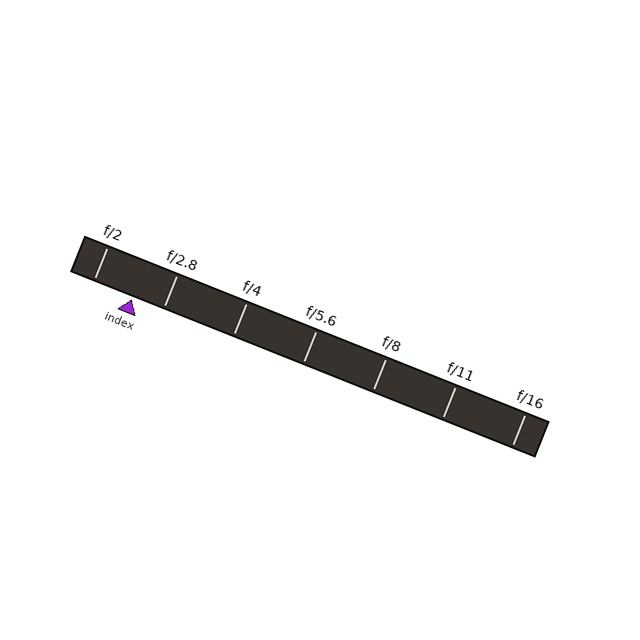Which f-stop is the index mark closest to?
The index mark is closest to f/2.8.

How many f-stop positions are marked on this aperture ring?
There are 7 f-stop positions marked.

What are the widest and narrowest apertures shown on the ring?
The widest aperture shown is f/2 and the narrowest is f/16.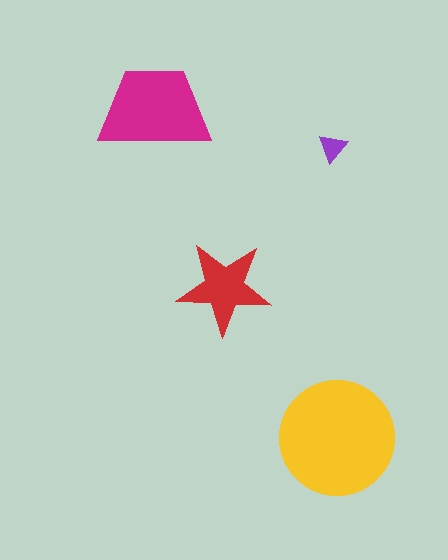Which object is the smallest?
The purple triangle.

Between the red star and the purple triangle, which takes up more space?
The red star.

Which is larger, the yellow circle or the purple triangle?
The yellow circle.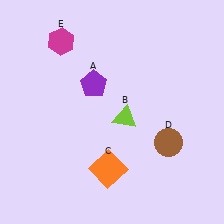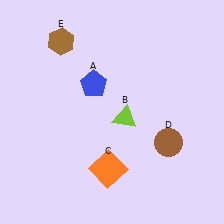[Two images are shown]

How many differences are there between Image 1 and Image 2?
There are 2 differences between the two images.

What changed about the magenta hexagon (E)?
In Image 1, E is magenta. In Image 2, it changed to brown.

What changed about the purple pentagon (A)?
In Image 1, A is purple. In Image 2, it changed to blue.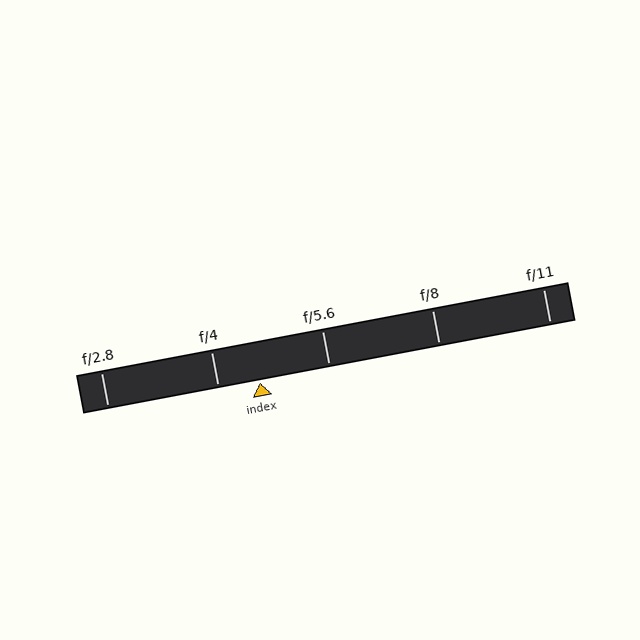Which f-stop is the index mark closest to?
The index mark is closest to f/4.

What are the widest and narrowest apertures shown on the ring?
The widest aperture shown is f/2.8 and the narrowest is f/11.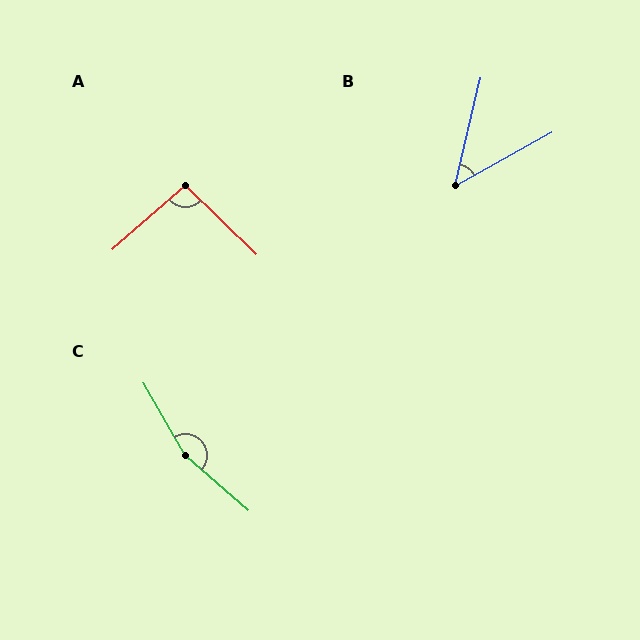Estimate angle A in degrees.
Approximately 95 degrees.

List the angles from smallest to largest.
B (48°), A (95°), C (161°).